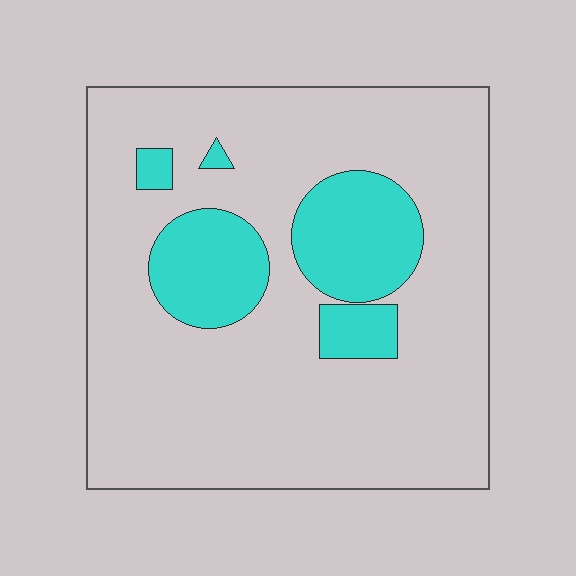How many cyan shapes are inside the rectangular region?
5.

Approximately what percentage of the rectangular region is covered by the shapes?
Approximately 20%.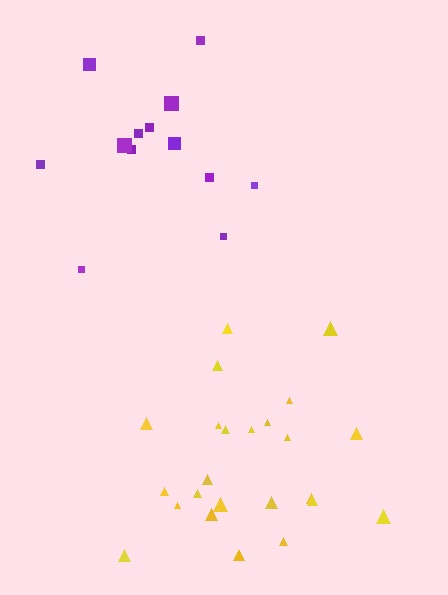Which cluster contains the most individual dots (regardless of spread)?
Yellow (25).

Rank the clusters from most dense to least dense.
yellow, purple.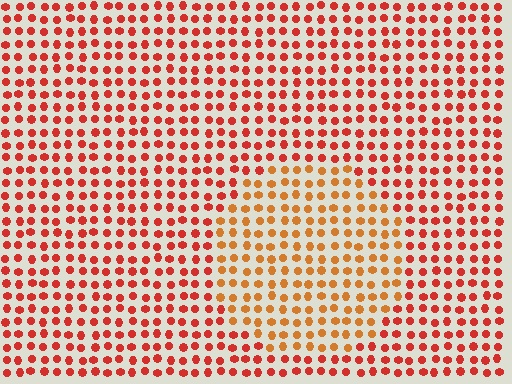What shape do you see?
I see a circle.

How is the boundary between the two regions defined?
The boundary is defined purely by a slight shift in hue (about 28 degrees). Spacing, size, and orientation are identical on both sides.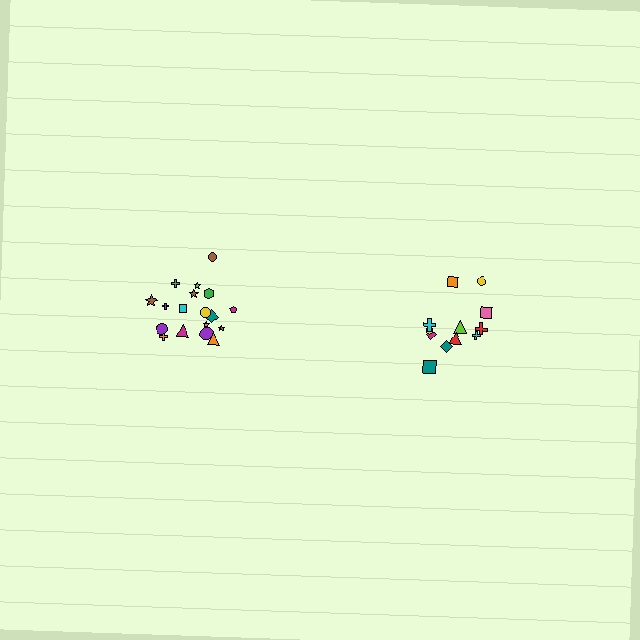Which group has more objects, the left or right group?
The left group.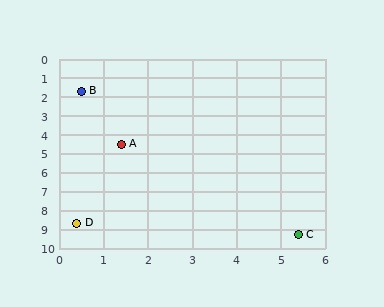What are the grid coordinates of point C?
Point C is at approximately (5.4, 9.3).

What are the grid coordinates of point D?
Point D is at approximately (0.4, 8.7).